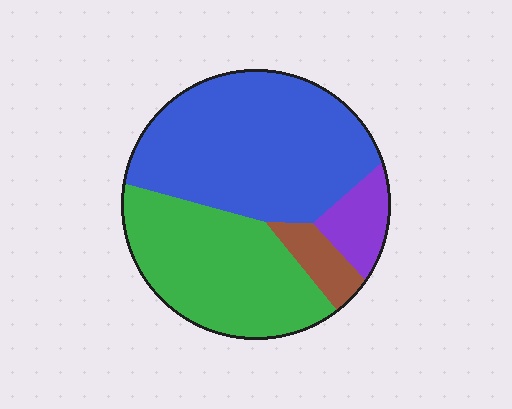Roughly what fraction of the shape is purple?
Purple covers roughly 10% of the shape.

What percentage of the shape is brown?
Brown covers roughly 5% of the shape.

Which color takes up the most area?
Blue, at roughly 50%.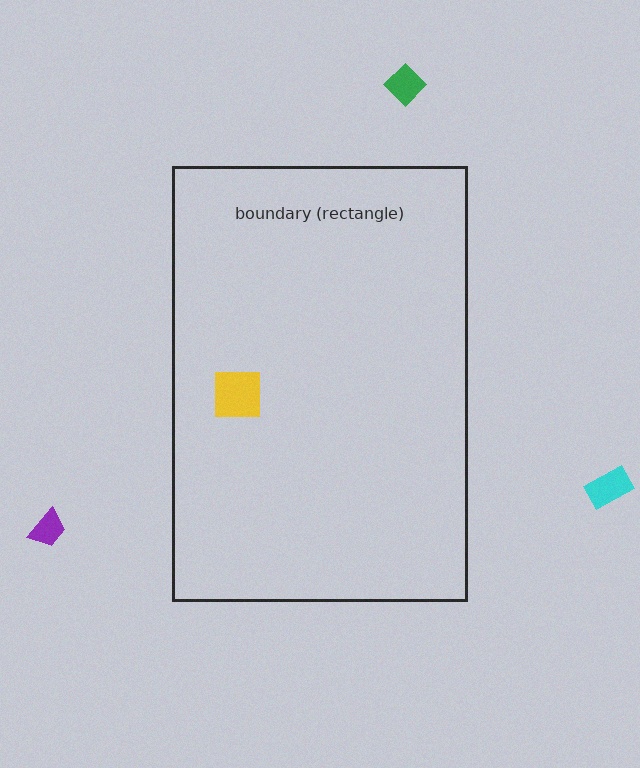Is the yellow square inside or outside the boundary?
Inside.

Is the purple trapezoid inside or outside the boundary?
Outside.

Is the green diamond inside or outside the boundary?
Outside.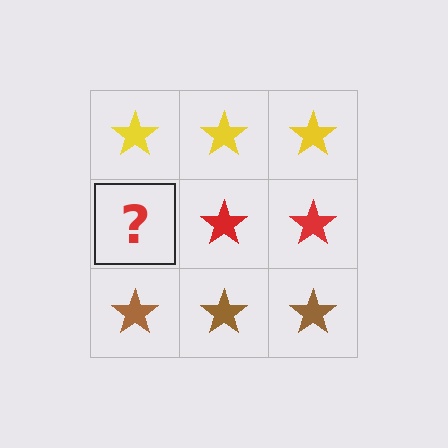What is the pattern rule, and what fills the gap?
The rule is that each row has a consistent color. The gap should be filled with a red star.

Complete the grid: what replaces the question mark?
The question mark should be replaced with a red star.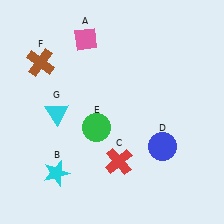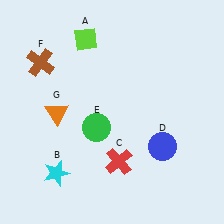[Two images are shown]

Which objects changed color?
A changed from pink to lime. G changed from cyan to orange.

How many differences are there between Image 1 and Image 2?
There are 2 differences between the two images.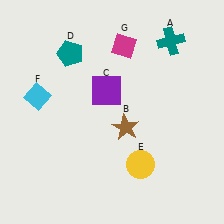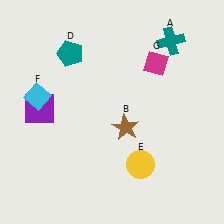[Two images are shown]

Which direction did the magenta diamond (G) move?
The magenta diamond (G) moved right.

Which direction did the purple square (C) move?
The purple square (C) moved left.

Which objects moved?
The objects that moved are: the purple square (C), the magenta diamond (G).